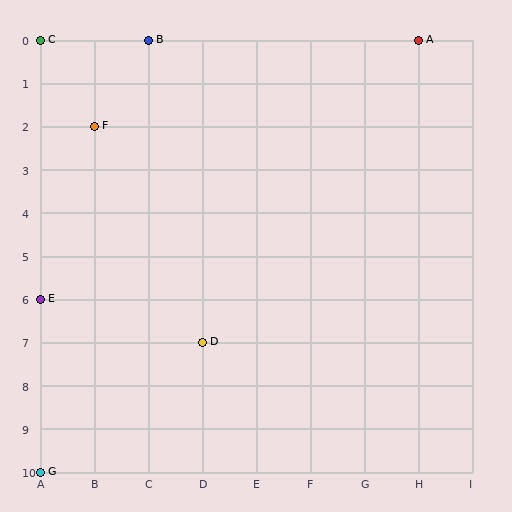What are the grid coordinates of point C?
Point C is at grid coordinates (A, 0).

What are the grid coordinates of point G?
Point G is at grid coordinates (A, 10).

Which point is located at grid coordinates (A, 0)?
Point C is at (A, 0).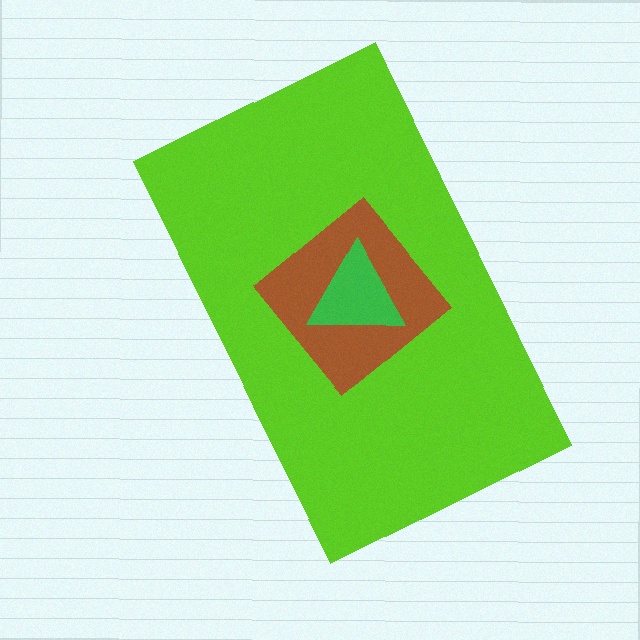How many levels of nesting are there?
3.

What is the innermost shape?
The green triangle.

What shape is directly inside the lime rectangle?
The brown diamond.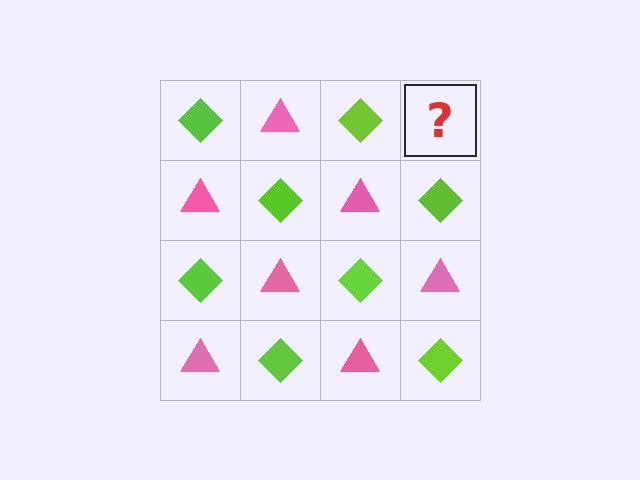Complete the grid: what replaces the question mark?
The question mark should be replaced with a pink triangle.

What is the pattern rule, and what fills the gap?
The rule is that it alternates lime diamond and pink triangle in a checkerboard pattern. The gap should be filled with a pink triangle.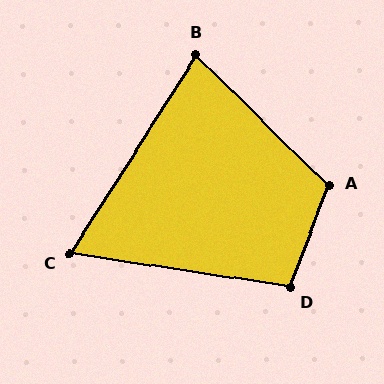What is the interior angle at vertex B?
Approximately 78 degrees (acute).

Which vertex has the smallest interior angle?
C, at approximately 66 degrees.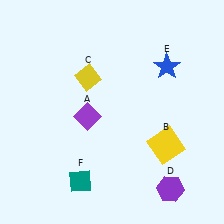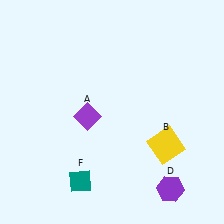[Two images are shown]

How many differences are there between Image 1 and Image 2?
There are 2 differences between the two images.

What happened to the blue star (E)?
The blue star (E) was removed in Image 2. It was in the top-right area of Image 1.